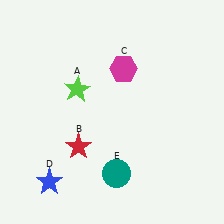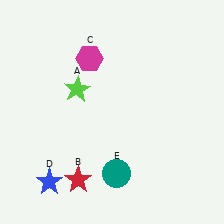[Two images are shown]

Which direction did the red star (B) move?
The red star (B) moved down.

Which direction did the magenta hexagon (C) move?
The magenta hexagon (C) moved left.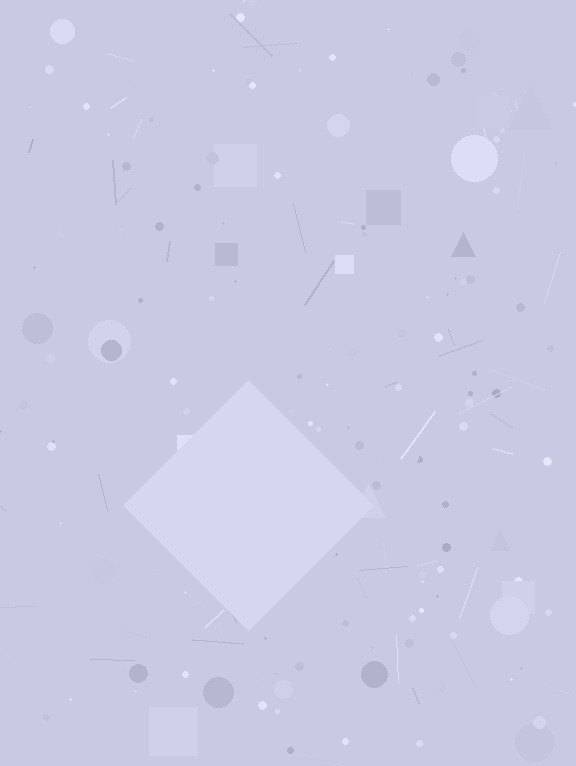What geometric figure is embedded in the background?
A diamond is embedded in the background.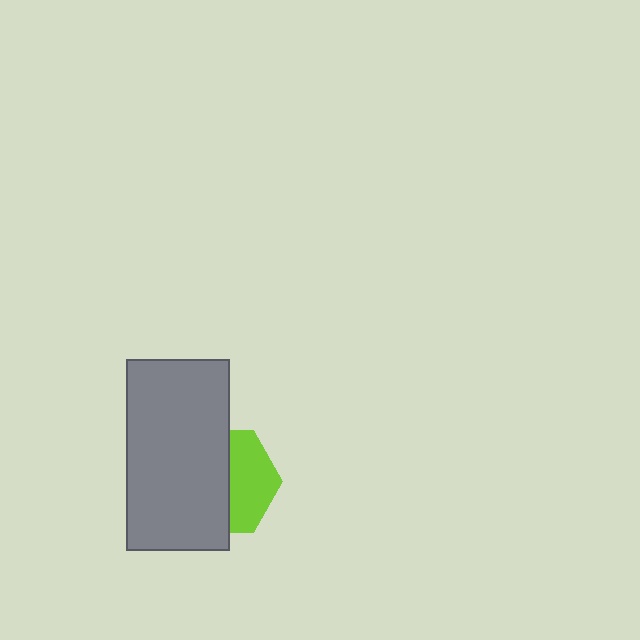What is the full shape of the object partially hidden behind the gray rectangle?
The partially hidden object is a lime hexagon.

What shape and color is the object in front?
The object in front is a gray rectangle.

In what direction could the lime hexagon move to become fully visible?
The lime hexagon could move right. That would shift it out from behind the gray rectangle entirely.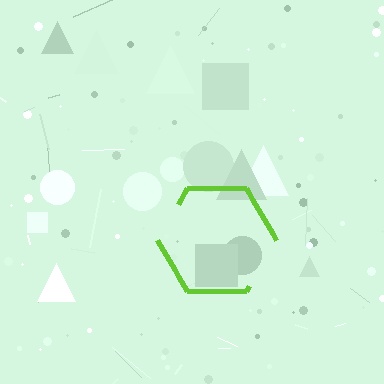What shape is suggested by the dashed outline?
The dashed outline suggests a hexagon.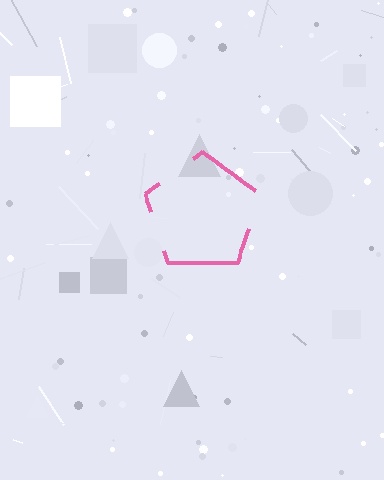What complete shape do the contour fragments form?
The contour fragments form a pentagon.